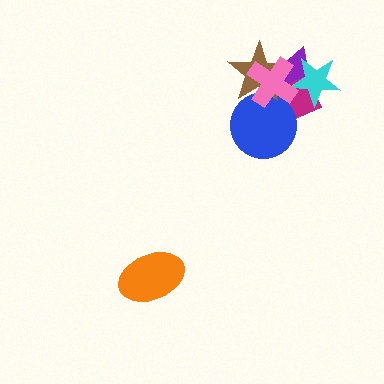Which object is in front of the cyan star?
The pink cross is in front of the cyan star.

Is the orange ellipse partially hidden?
No, no other shape covers it.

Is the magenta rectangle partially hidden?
Yes, it is partially covered by another shape.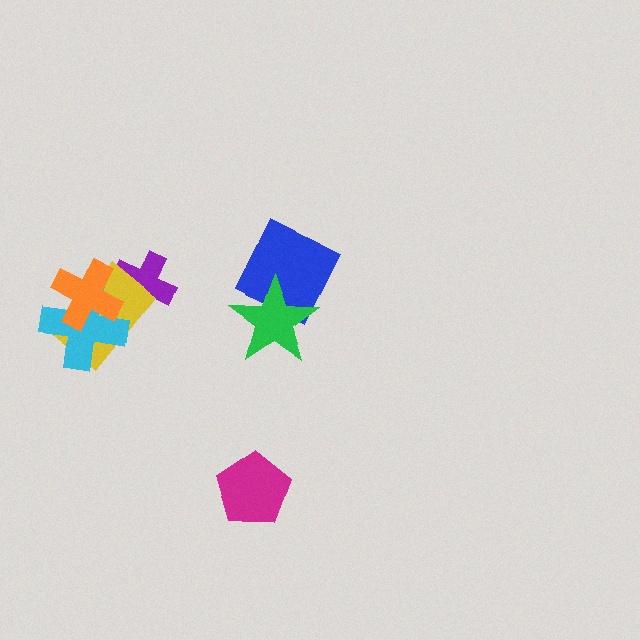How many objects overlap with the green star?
1 object overlaps with the green star.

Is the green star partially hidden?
No, no other shape covers it.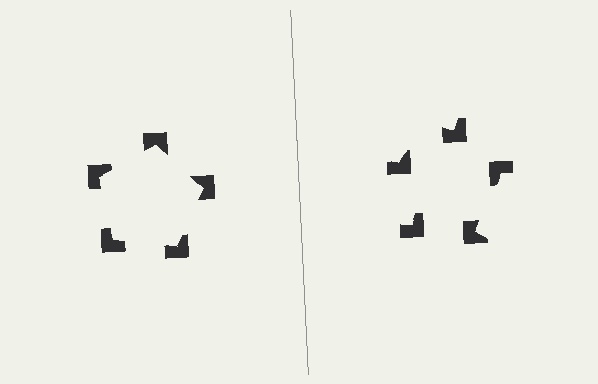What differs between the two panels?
The notched squares are positioned identically on both sides; only the wedge orientations differ. On the left they align to a pentagon; on the right they are misaligned.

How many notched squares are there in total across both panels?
10 — 5 on each side.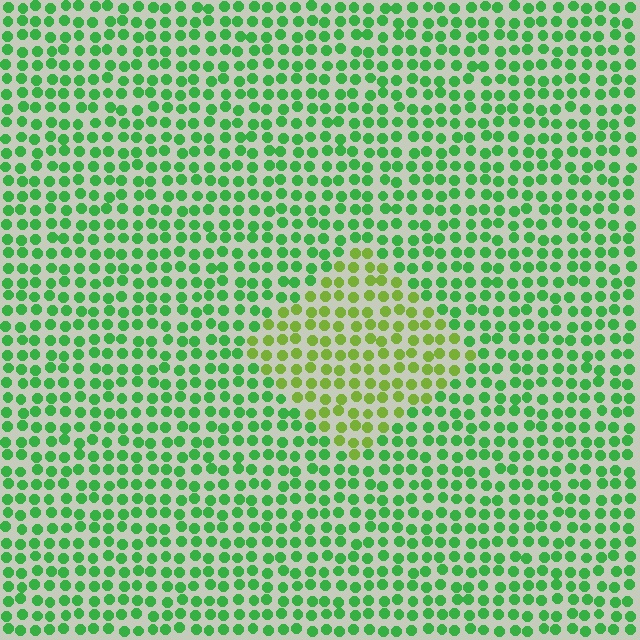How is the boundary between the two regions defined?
The boundary is defined purely by a slight shift in hue (about 39 degrees). Spacing, size, and orientation are identical on both sides.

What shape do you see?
I see a diamond.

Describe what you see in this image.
The image is filled with small green elements in a uniform arrangement. A diamond-shaped region is visible where the elements are tinted to a slightly different hue, forming a subtle color boundary.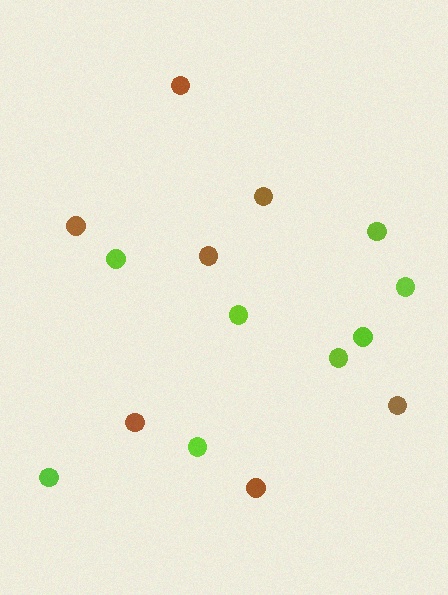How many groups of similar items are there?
There are 2 groups: one group of brown circles (7) and one group of lime circles (8).